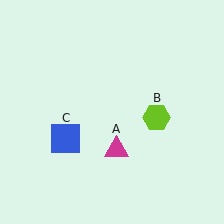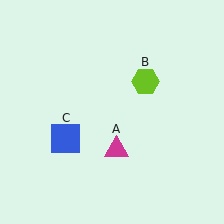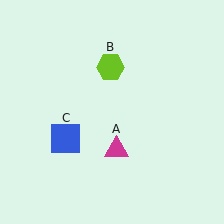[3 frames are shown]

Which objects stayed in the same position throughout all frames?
Magenta triangle (object A) and blue square (object C) remained stationary.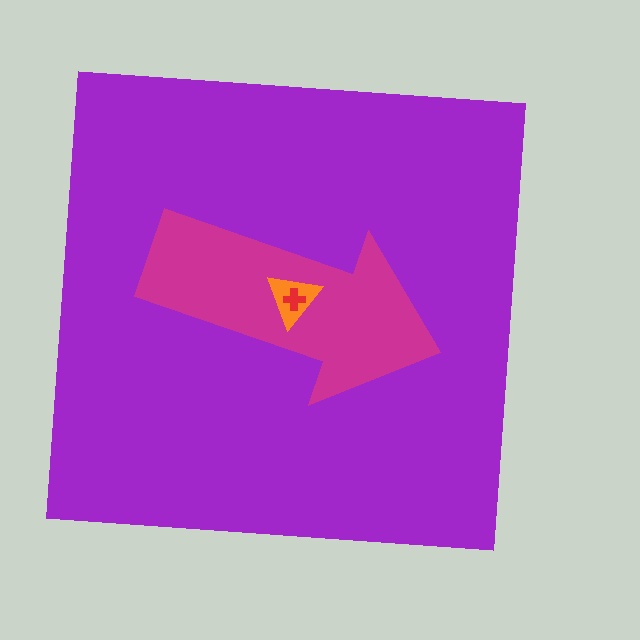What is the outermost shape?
The purple square.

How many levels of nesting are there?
4.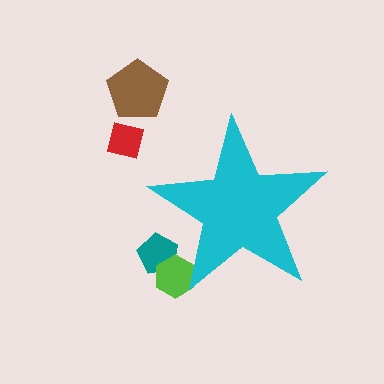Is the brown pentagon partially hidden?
No, the brown pentagon is fully visible.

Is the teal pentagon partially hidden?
Yes, the teal pentagon is partially hidden behind the cyan star.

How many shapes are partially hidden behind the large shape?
2 shapes are partially hidden.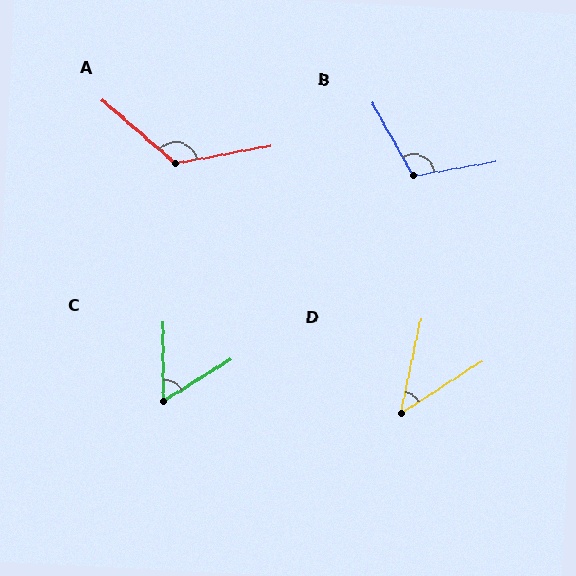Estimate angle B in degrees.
Approximately 110 degrees.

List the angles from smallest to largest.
D (45°), C (58°), B (110°), A (129°).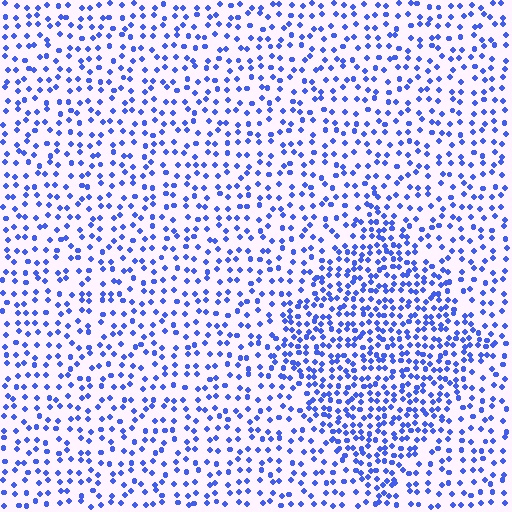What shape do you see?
I see a diamond.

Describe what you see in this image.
The image contains small blue elements arranged at two different densities. A diamond-shaped region is visible where the elements are more densely packed than the surrounding area.